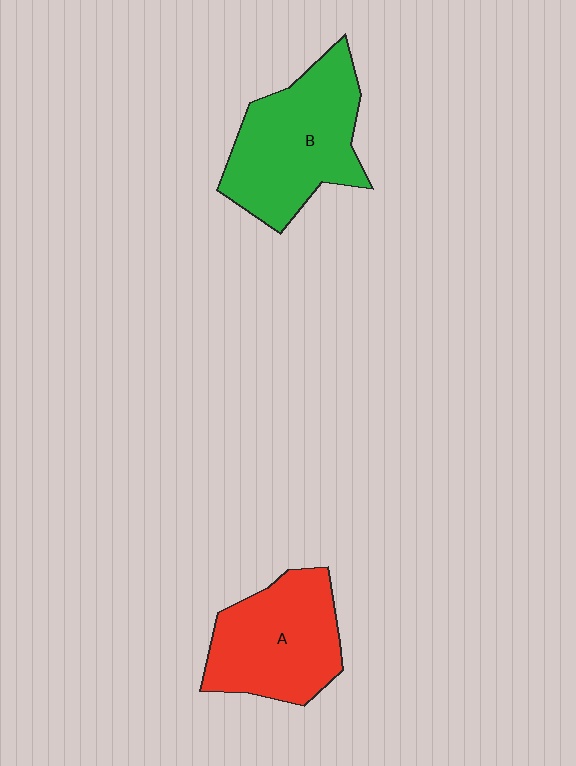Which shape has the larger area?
Shape B (green).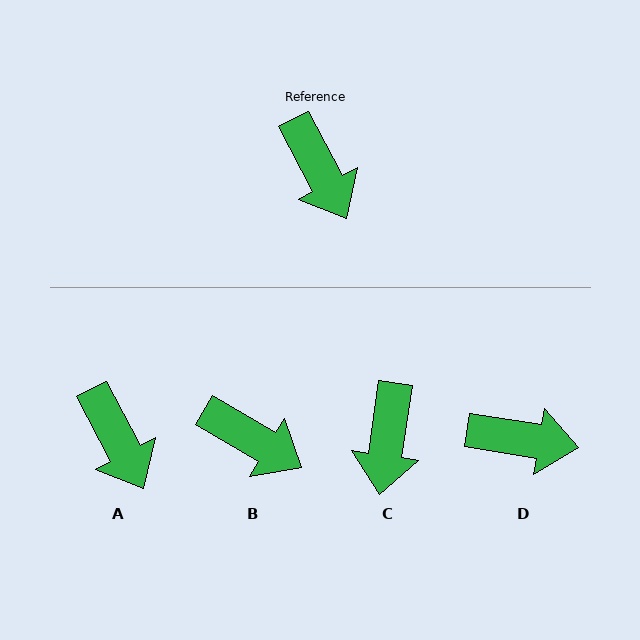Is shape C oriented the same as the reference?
No, it is off by about 36 degrees.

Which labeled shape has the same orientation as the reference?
A.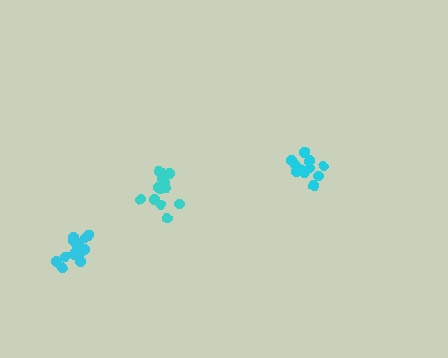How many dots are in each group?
Group 1: 11 dots, Group 2: 12 dots, Group 3: 14 dots (37 total).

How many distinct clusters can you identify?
There are 3 distinct clusters.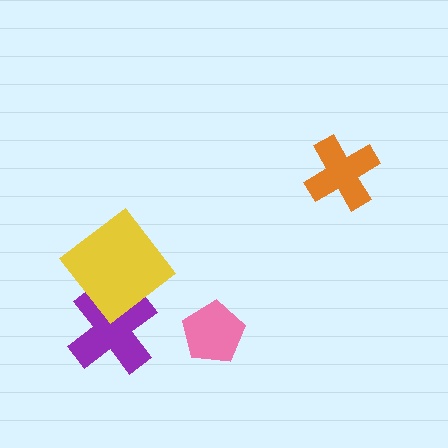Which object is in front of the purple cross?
The yellow diamond is in front of the purple cross.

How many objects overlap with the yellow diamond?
1 object overlaps with the yellow diamond.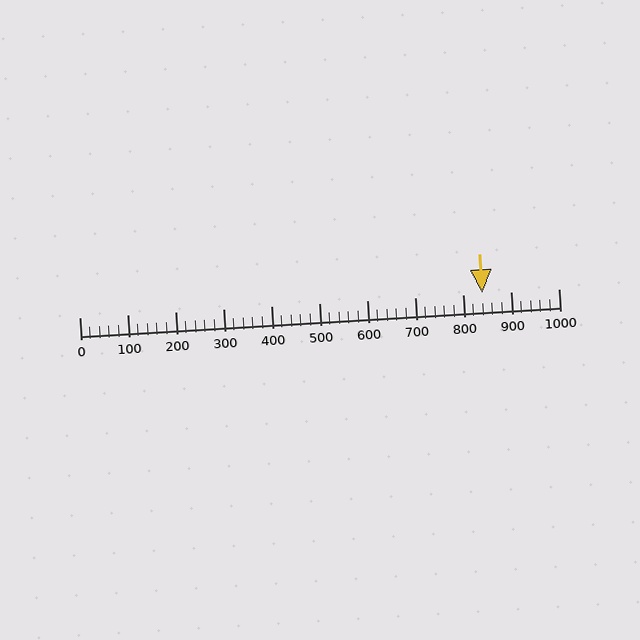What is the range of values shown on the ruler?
The ruler shows values from 0 to 1000.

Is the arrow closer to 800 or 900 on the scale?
The arrow is closer to 800.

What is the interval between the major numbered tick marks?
The major tick marks are spaced 100 units apart.